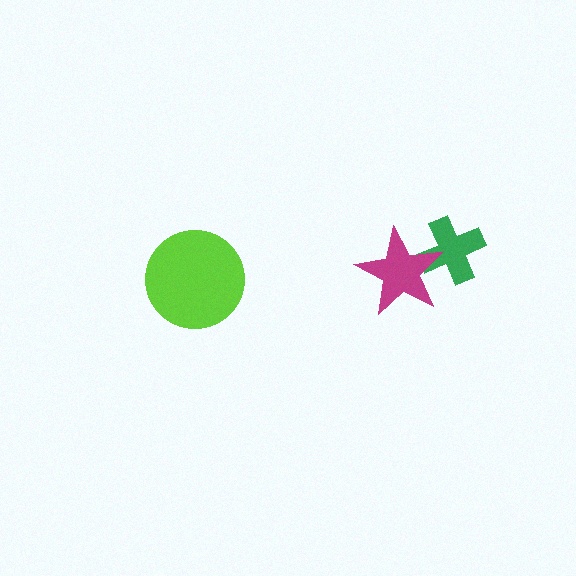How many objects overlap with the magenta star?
1 object overlaps with the magenta star.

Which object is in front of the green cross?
The magenta star is in front of the green cross.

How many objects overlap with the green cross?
1 object overlaps with the green cross.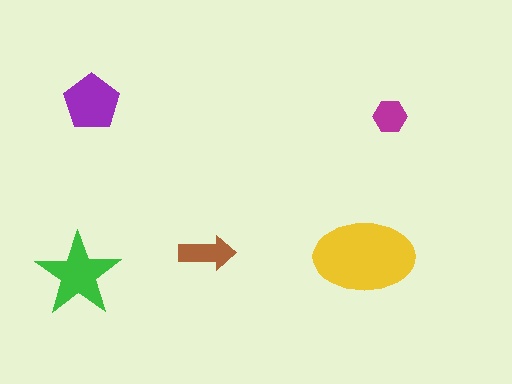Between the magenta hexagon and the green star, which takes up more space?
The green star.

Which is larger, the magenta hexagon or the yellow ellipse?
The yellow ellipse.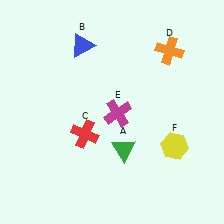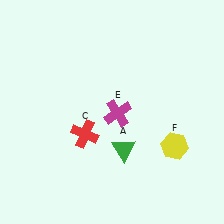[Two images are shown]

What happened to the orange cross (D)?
The orange cross (D) was removed in Image 2. It was in the top-right area of Image 1.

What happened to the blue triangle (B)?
The blue triangle (B) was removed in Image 2. It was in the top-left area of Image 1.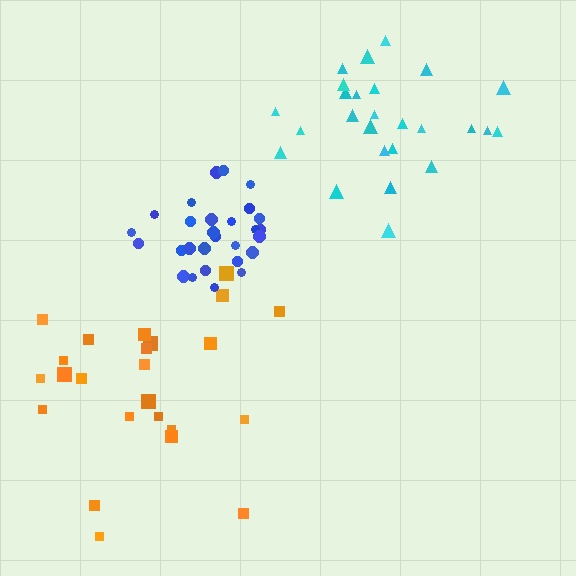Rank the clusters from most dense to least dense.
blue, cyan, orange.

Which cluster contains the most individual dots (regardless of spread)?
Blue (28).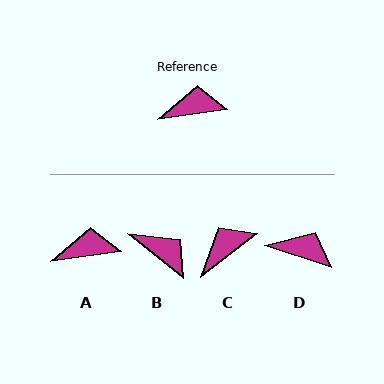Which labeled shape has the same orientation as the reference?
A.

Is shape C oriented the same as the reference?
No, it is off by about 29 degrees.